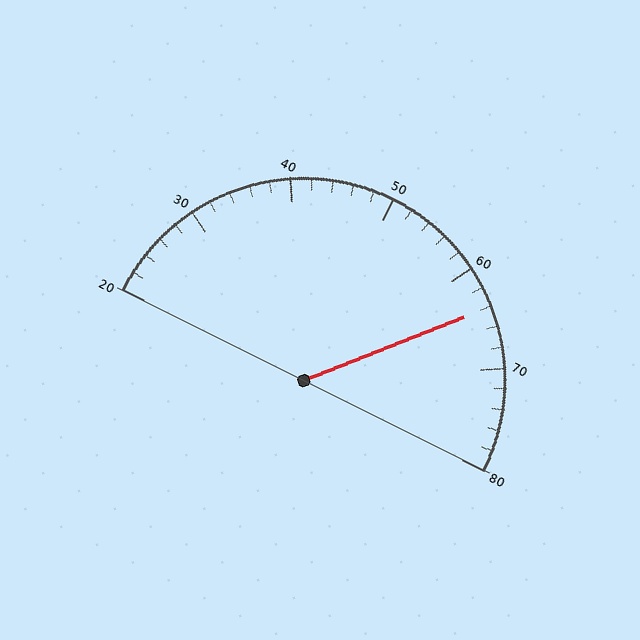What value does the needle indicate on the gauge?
The needle indicates approximately 64.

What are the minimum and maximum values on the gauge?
The gauge ranges from 20 to 80.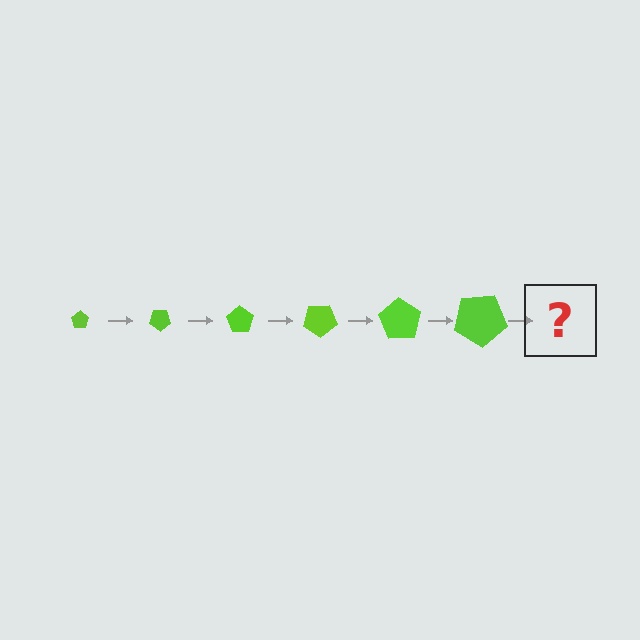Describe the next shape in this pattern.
It should be a pentagon, larger than the previous one and rotated 210 degrees from the start.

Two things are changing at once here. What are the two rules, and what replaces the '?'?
The two rules are that the pentagon grows larger each step and it rotates 35 degrees each step. The '?' should be a pentagon, larger than the previous one and rotated 210 degrees from the start.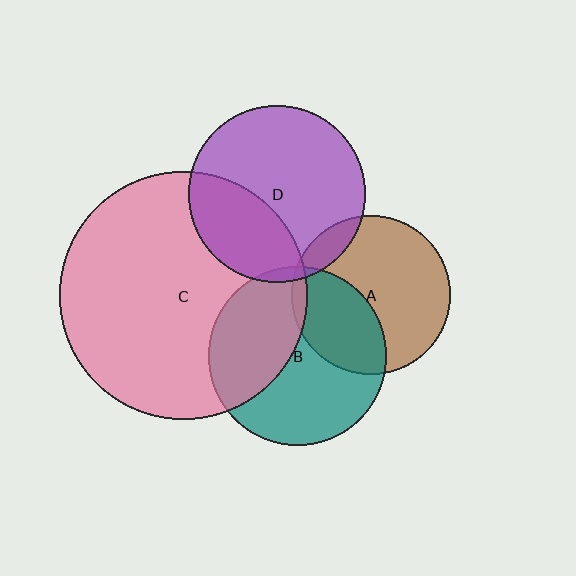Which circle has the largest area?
Circle C (pink).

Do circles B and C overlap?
Yes.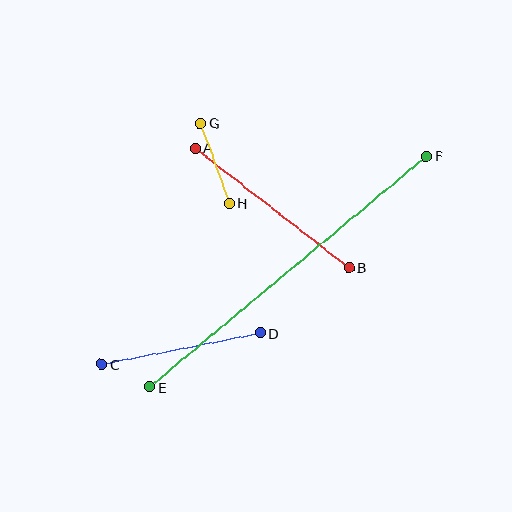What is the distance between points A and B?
The distance is approximately 195 pixels.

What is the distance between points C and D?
The distance is approximately 162 pixels.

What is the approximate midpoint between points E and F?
The midpoint is at approximately (288, 272) pixels.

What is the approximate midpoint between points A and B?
The midpoint is at approximately (272, 208) pixels.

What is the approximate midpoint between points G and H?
The midpoint is at approximately (215, 163) pixels.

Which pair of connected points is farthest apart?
Points E and F are farthest apart.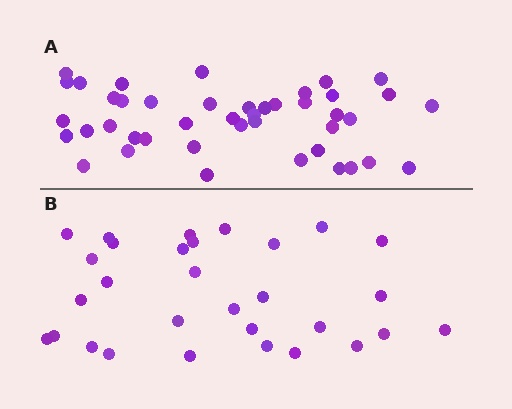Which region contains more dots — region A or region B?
Region A (the top region) has more dots.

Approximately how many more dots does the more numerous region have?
Region A has approximately 15 more dots than region B.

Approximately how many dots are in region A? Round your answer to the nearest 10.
About 40 dots. (The exact count is 43, which rounds to 40.)